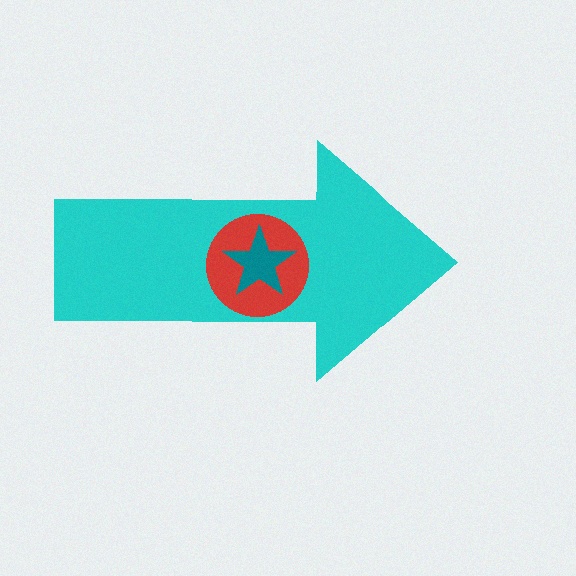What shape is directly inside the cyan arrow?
The red circle.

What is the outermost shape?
The cyan arrow.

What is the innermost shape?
The teal star.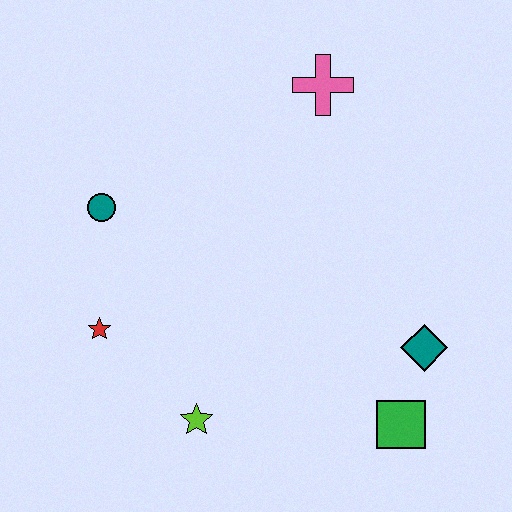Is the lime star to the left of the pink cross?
Yes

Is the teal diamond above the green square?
Yes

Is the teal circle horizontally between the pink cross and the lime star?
No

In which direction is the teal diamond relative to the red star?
The teal diamond is to the right of the red star.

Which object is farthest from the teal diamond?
The teal circle is farthest from the teal diamond.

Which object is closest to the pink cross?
The teal circle is closest to the pink cross.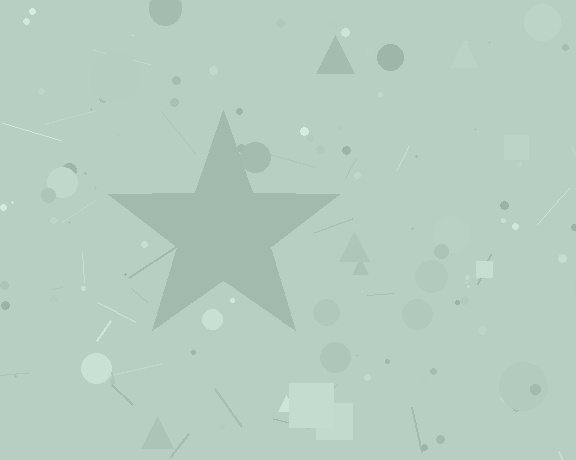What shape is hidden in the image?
A star is hidden in the image.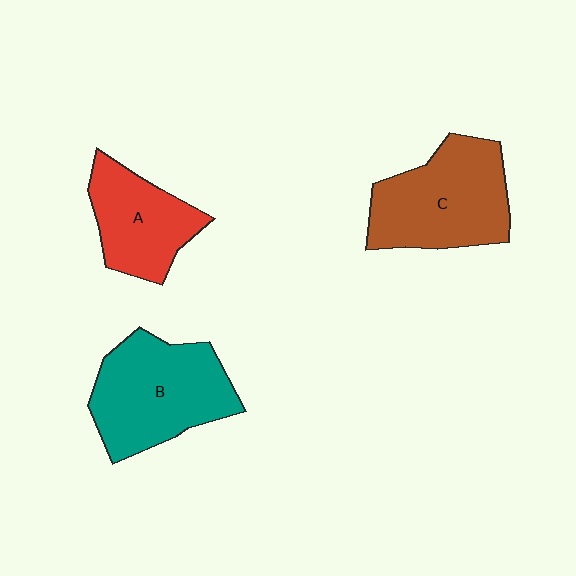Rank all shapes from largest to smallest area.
From largest to smallest: B (teal), C (brown), A (red).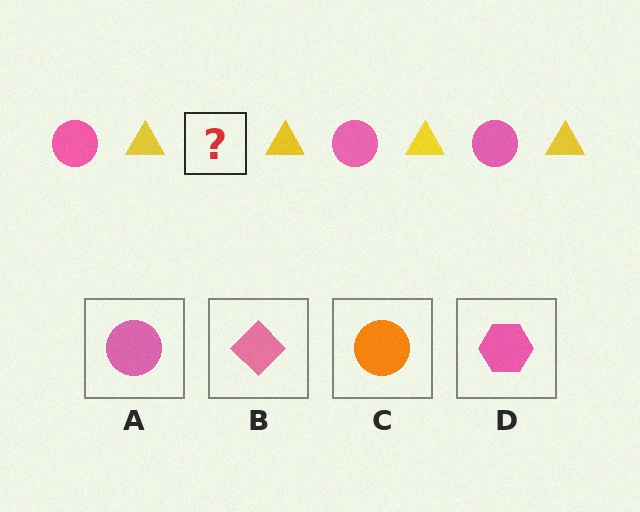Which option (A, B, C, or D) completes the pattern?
A.